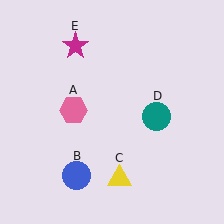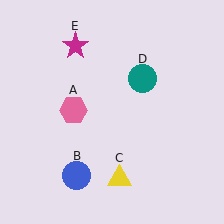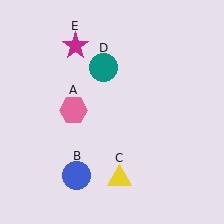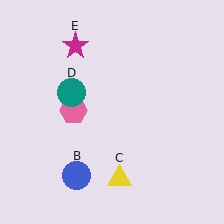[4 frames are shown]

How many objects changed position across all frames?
1 object changed position: teal circle (object D).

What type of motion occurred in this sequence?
The teal circle (object D) rotated counterclockwise around the center of the scene.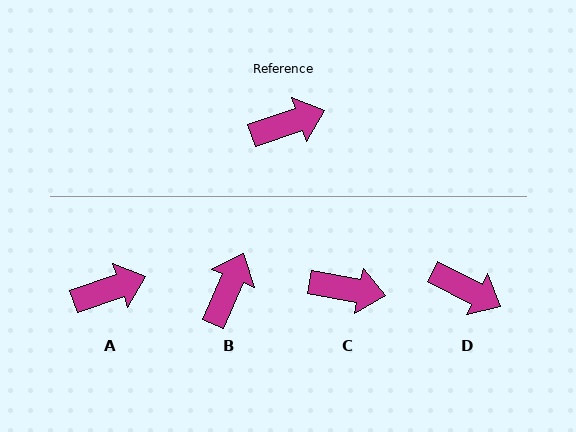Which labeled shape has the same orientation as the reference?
A.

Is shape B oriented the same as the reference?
No, it is off by about 48 degrees.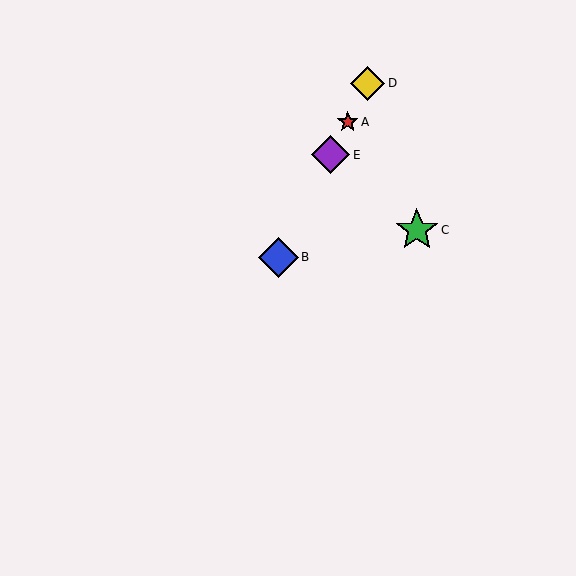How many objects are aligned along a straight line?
4 objects (A, B, D, E) are aligned along a straight line.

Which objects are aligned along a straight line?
Objects A, B, D, E are aligned along a straight line.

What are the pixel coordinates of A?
Object A is at (348, 122).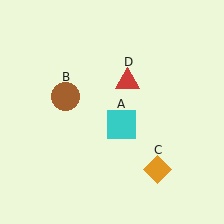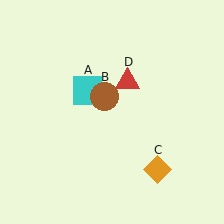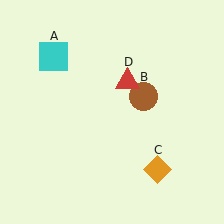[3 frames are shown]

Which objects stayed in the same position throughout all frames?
Orange diamond (object C) and red triangle (object D) remained stationary.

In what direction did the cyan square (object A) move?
The cyan square (object A) moved up and to the left.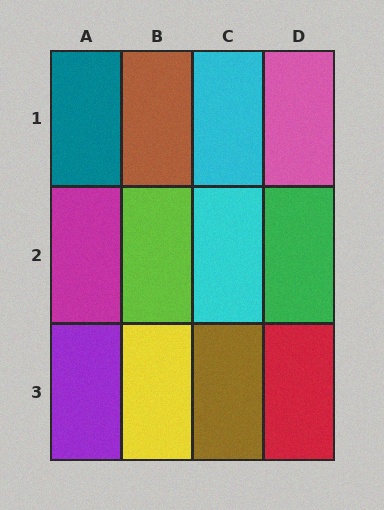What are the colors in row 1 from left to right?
Teal, brown, cyan, pink.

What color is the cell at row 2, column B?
Lime.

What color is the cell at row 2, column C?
Cyan.